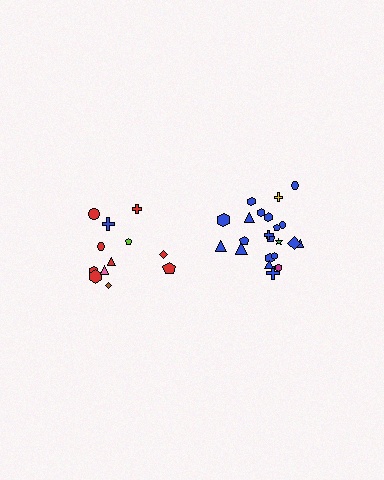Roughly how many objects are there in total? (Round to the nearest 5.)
Roughly 35 objects in total.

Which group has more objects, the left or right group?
The right group.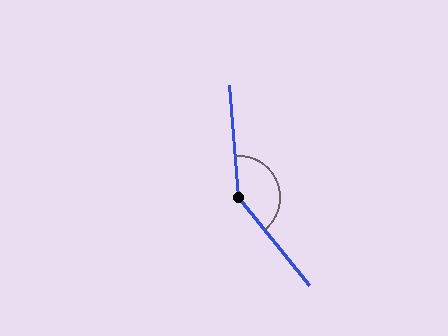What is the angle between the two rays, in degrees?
Approximately 146 degrees.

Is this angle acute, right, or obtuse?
It is obtuse.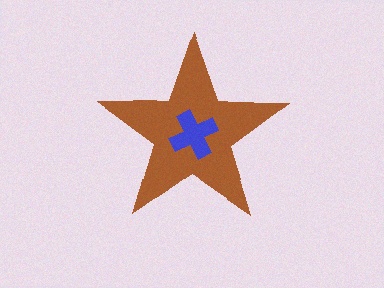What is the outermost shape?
The brown star.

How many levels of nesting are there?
2.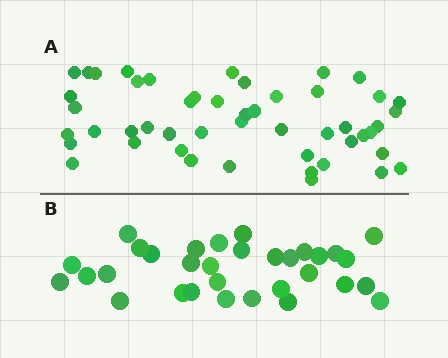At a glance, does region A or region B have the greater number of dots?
Region A (the top region) has more dots.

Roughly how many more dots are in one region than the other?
Region A has approximately 15 more dots than region B.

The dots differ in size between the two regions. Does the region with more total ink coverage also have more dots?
No. Region B has more total ink coverage because its dots are larger, but region A actually contains more individual dots. Total area can be misleading — the number of items is what matters here.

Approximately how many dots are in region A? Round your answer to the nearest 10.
About 50 dots. (The exact count is 49, which rounds to 50.)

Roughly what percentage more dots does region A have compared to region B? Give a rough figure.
About 55% more.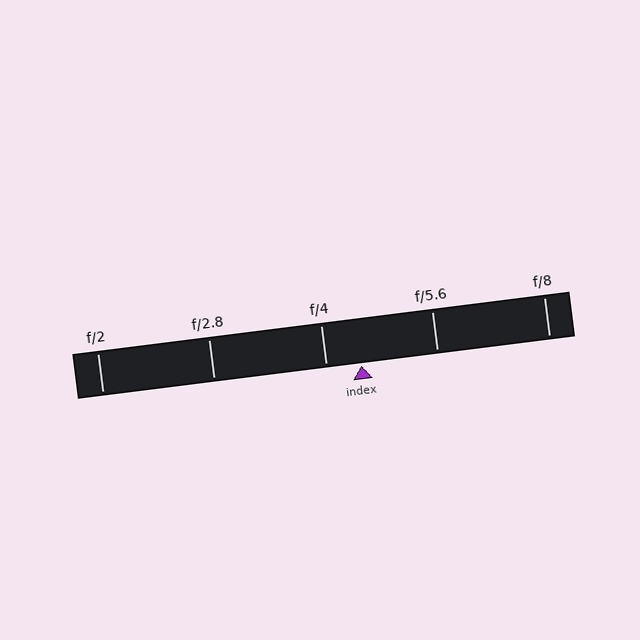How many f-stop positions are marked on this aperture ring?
There are 5 f-stop positions marked.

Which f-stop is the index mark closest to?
The index mark is closest to f/4.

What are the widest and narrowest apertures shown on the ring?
The widest aperture shown is f/2 and the narrowest is f/8.